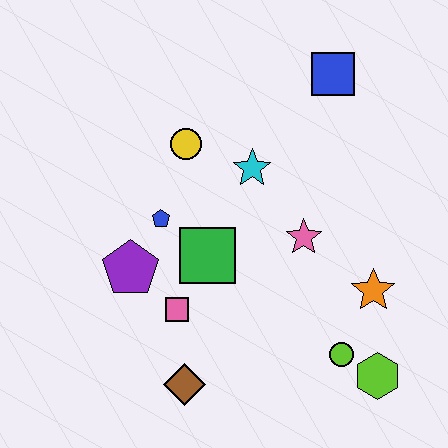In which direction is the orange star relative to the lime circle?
The orange star is above the lime circle.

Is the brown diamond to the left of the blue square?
Yes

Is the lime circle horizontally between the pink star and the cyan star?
No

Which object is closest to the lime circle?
The lime hexagon is closest to the lime circle.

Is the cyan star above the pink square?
Yes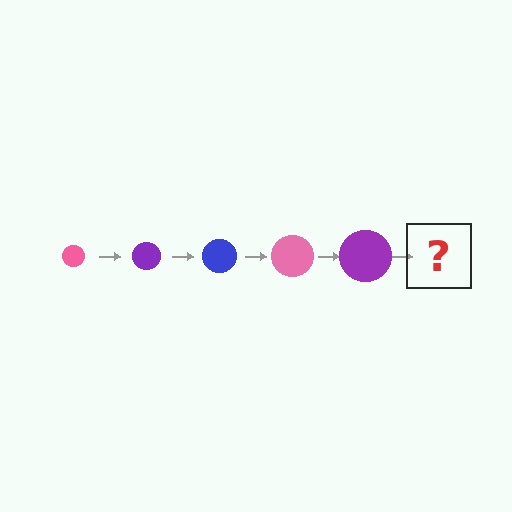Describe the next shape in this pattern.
It should be a blue circle, larger than the previous one.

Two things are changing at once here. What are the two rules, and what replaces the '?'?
The two rules are that the circle grows larger each step and the color cycles through pink, purple, and blue. The '?' should be a blue circle, larger than the previous one.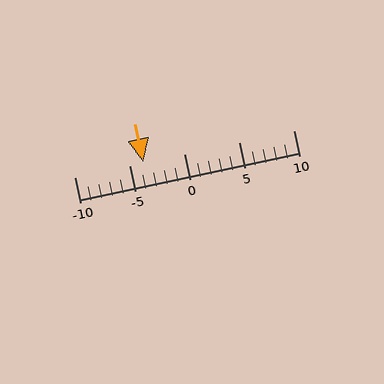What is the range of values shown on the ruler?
The ruler shows values from -10 to 10.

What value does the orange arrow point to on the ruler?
The orange arrow points to approximately -4.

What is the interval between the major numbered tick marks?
The major tick marks are spaced 5 units apart.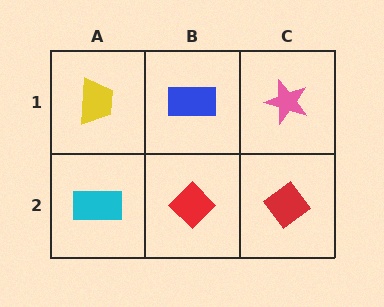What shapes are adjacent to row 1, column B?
A red diamond (row 2, column B), a yellow trapezoid (row 1, column A), a pink star (row 1, column C).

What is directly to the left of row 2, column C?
A red diamond.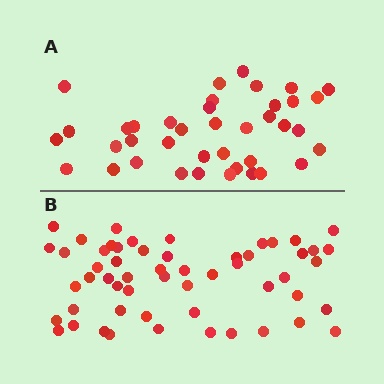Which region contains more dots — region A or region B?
Region B (the bottom region) has more dots.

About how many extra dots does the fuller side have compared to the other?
Region B has approximately 15 more dots than region A.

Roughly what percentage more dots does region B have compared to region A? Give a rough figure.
About 40% more.